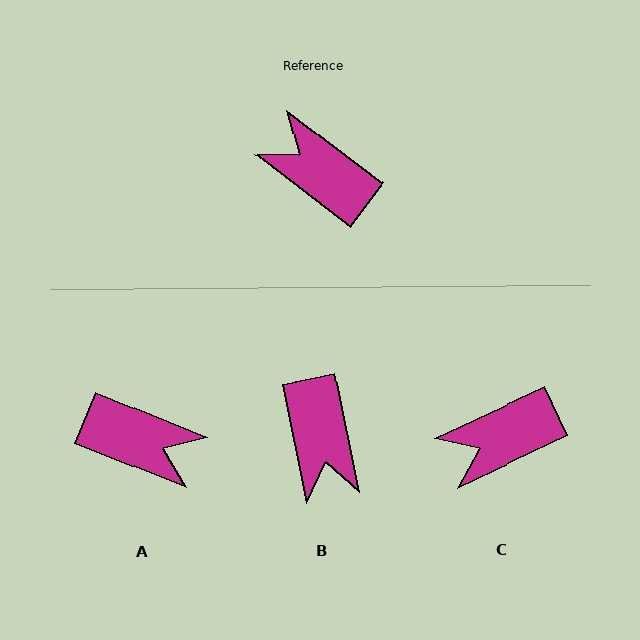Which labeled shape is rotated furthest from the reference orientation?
A, about 165 degrees away.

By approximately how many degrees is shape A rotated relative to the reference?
Approximately 165 degrees clockwise.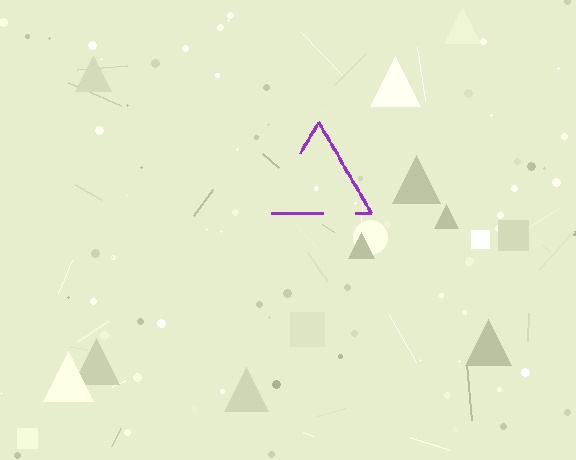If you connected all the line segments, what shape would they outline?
They would outline a triangle.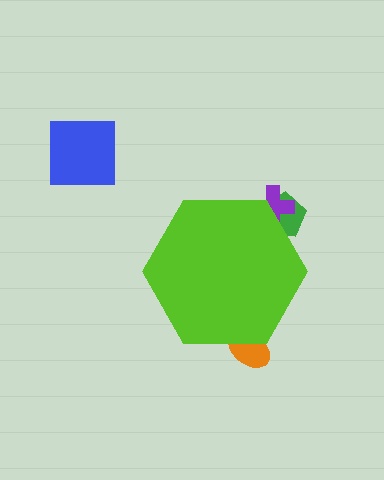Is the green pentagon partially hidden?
Yes, the green pentagon is partially hidden behind the lime hexagon.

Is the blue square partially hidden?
No, the blue square is fully visible.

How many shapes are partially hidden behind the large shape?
3 shapes are partially hidden.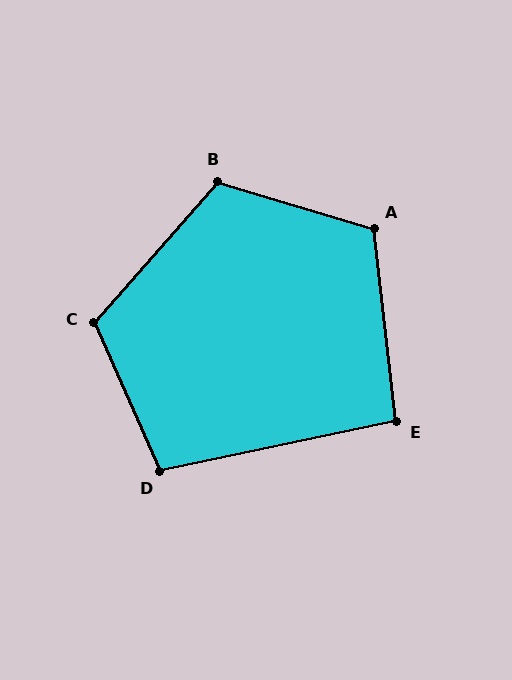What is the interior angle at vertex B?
Approximately 115 degrees (obtuse).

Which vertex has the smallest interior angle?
E, at approximately 95 degrees.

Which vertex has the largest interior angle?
C, at approximately 115 degrees.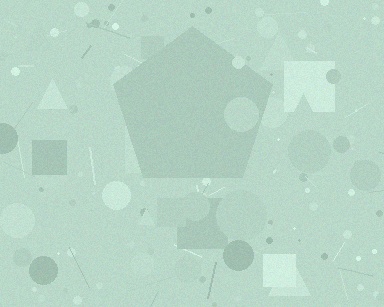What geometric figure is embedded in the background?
A pentagon is embedded in the background.